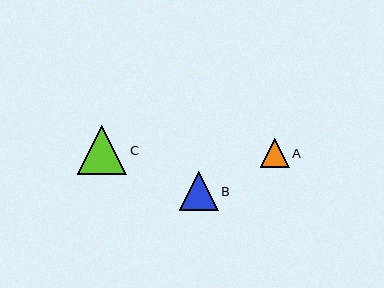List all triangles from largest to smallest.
From largest to smallest: C, B, A.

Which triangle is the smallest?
Triangle A is the smallest with a size of approximately 29 pixels.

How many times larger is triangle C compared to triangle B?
Triangle C is approximately 1.3 times the size of triangle B.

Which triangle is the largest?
Triangle C is the largest with a size of approximately 49 pixels.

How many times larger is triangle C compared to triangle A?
Triangle C is approximately 1.7 times the size of triangle A.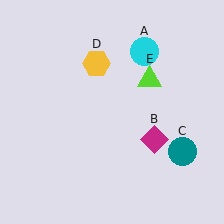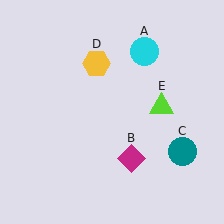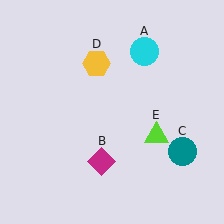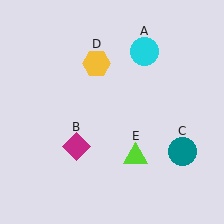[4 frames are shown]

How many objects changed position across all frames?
2 objects changed position: magenta diamond (object B), lime triangle (object E).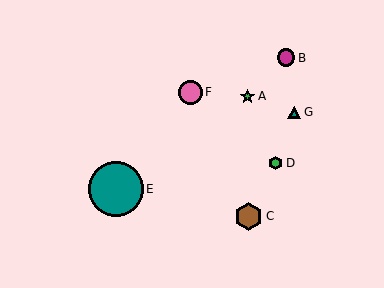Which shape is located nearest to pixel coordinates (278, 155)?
The green hexagon (labeled D) at (276, 163) is nearest to that location.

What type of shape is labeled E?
Shape E is a teal circle.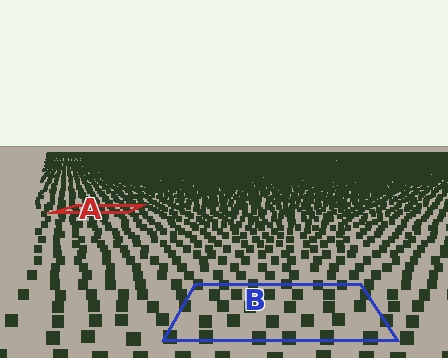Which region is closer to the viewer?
Region B is closer. The texture elements there are larger and more spread out.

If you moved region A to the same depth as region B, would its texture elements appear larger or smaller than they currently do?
They would appear larger. At a closer depth, the same texture elements are projected at a bigger on-screen size.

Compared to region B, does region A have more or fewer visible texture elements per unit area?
Region A has more texture elements per unit area — they are packed more densely because it is farther away.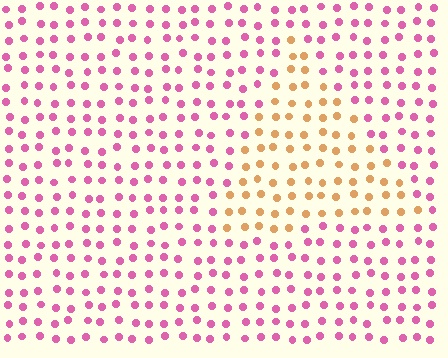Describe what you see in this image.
The image is filled with small pink elements in a uniform arrangement. A triangle-shaped region is visible where the elements are tinted to a slightly different hue, forming a subtle color boundary.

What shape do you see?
I see a triangle.